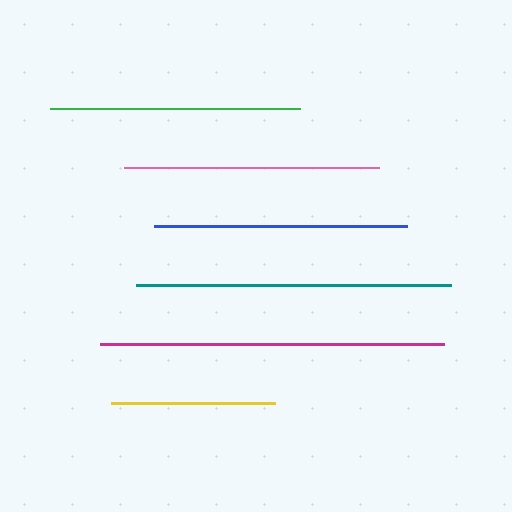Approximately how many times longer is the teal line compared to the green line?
The teal line is approximately 1.3 times the length of the green line.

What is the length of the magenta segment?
The magenta segment is approximately 344 pixels long.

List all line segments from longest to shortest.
From longest to shortest: magenta, teal, pink, blue, green, yellow.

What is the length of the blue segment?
The blue segment is approximately 252 pixels long.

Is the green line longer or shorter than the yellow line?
The green line is longer than the yellow line.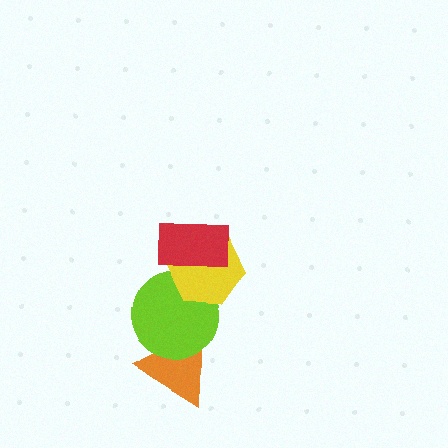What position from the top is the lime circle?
The lime circle is 3rd from the top.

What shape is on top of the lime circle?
The yellow hexagon is on top of the lime circle.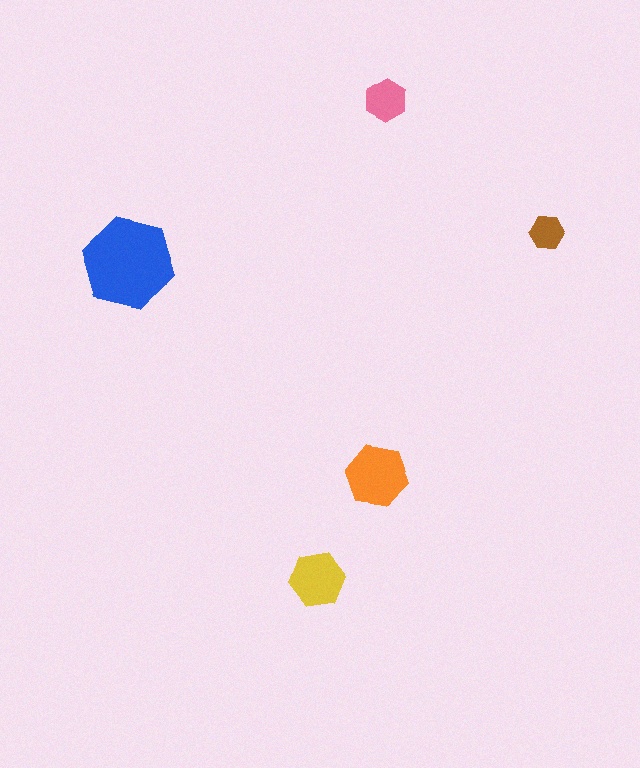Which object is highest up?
The pink hexagon is topmost.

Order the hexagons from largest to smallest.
the blue one, the orange one, the yellow one, the pink one, the brown one.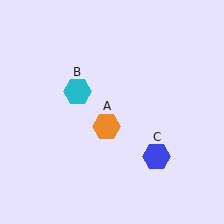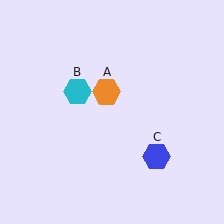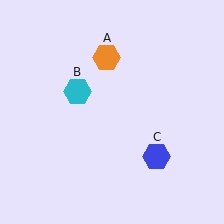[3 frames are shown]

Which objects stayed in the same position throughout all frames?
Cyan hexagon (object B) and blue hexagon (object C) remained stationary.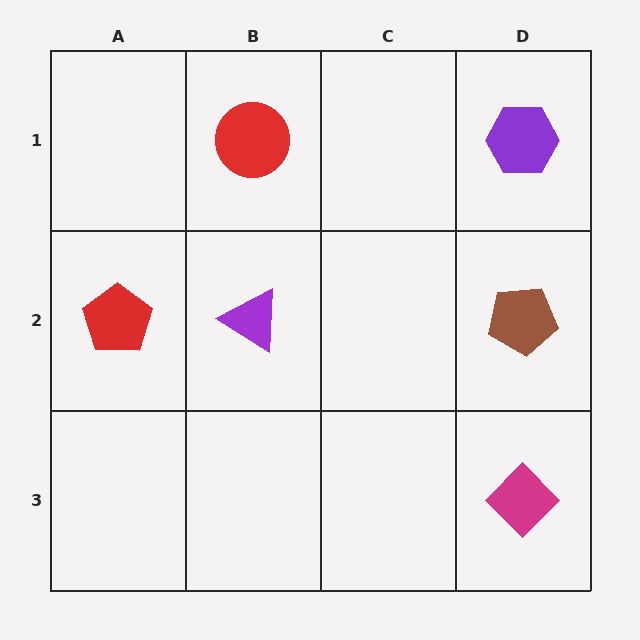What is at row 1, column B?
A red circle.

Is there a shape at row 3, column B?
No, that cell is empty.